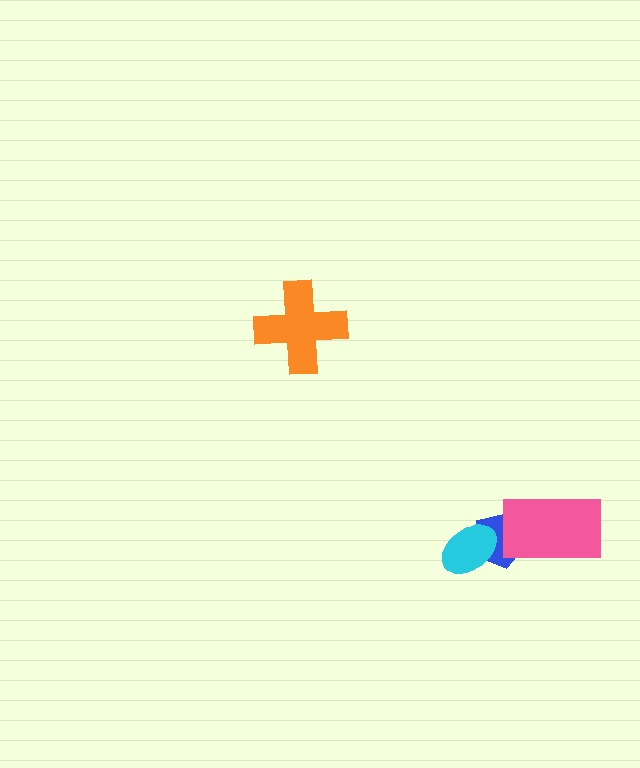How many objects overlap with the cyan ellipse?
1 object overlaps with the cyan ellipse.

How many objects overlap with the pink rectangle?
1 object overlaps with the pink rectangle.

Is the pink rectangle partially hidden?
No, no other shape covers it.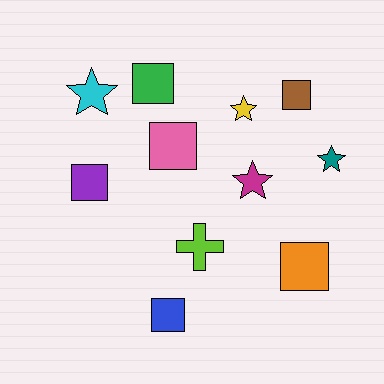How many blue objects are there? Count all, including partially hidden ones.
There is 1 blue object.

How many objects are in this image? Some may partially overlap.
There are 11 objects.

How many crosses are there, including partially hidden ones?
There is 1 cross.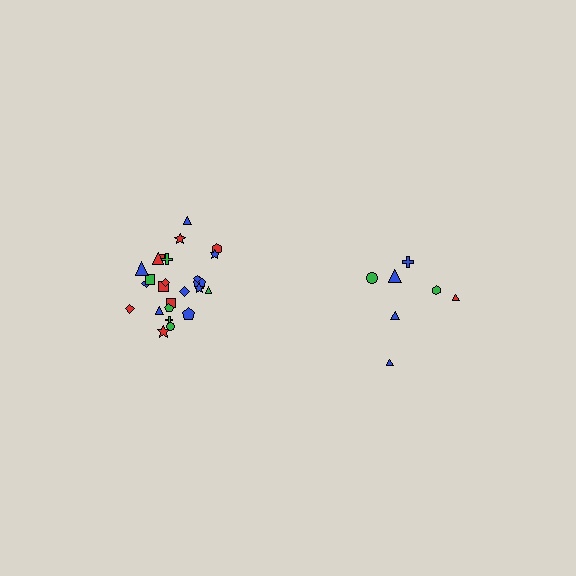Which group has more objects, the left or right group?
The left group.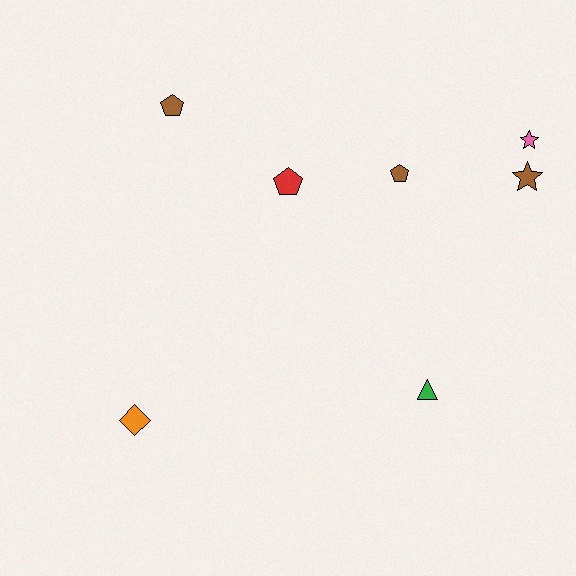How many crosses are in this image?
There are no crosses.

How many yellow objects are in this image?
There are no yellow objects.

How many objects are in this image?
There are 7 objects.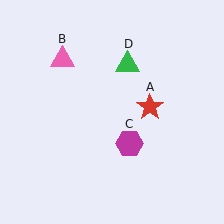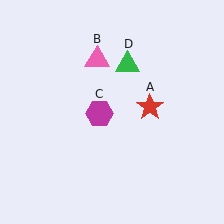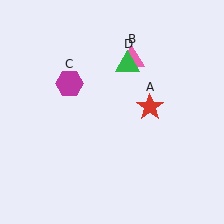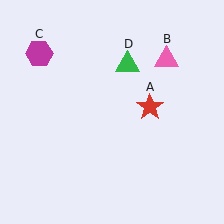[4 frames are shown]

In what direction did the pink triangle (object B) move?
The pink triangle (object B) moved right.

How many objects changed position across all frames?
2 objects changed position: pink triangle (object B), magenta hexagon (object C).